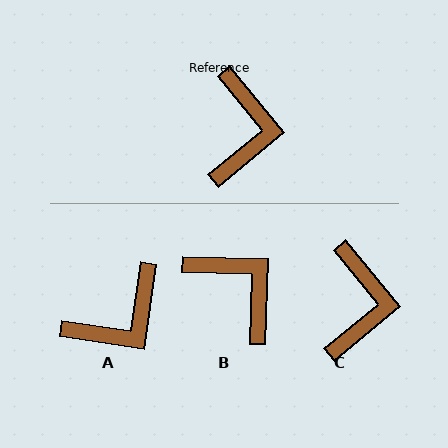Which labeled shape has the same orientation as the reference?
C.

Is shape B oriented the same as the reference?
No, it is off by about 49 degrees.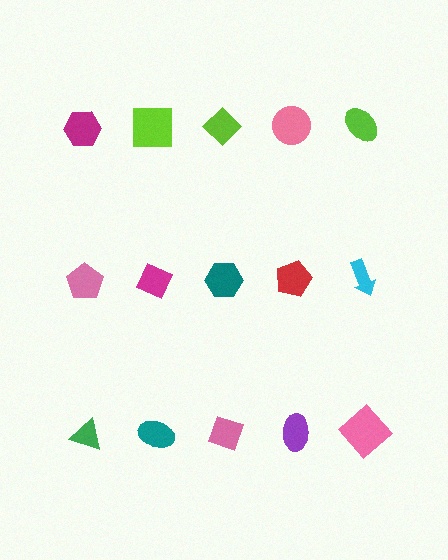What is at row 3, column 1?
A green triangle.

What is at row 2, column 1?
A pink pentagon.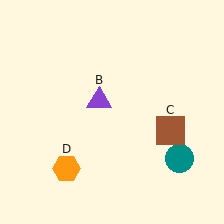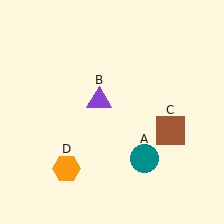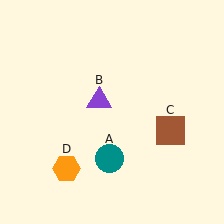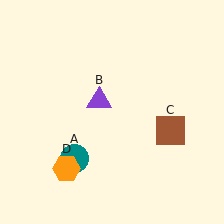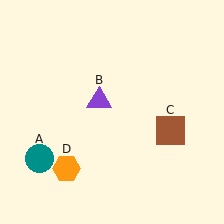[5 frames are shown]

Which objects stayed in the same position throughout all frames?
Purple triangle (object B) and brown square (object C) and orange hexagon (object D) remained stationary.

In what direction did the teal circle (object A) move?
The teal circle (object A) moved left.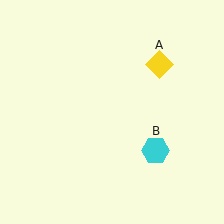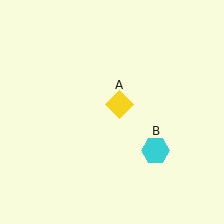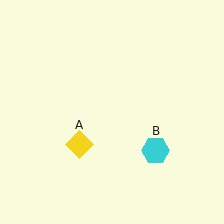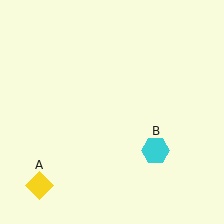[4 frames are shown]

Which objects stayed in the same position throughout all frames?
Cyan hexagon (object B) remained stationary.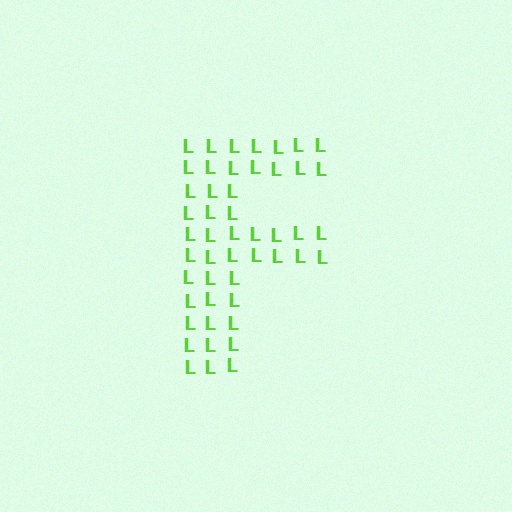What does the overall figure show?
The overall figure shows the letter F.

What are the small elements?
The small elements are letter L's.